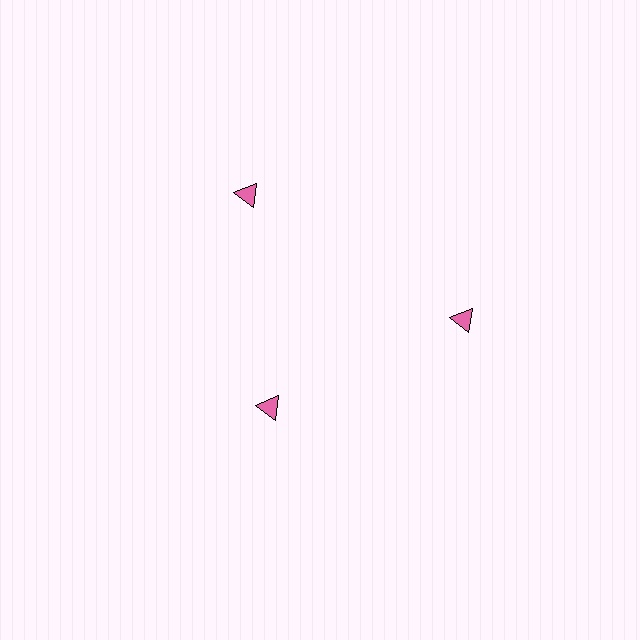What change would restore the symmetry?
The symmetry would be restored by moving it outward, back onto the ring so that all 3 triangles sit at equal angles and equal distance from the center.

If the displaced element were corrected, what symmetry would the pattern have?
It would have 3-fold rotational symmetry — the pattern would map onto itself every 120 degrees.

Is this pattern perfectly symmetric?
No. The 3 pink triangles are arranged in a ring, but one element near the 7 o'clock position is pulled inward toward the center, breaking the 3-fold rotational symmetry.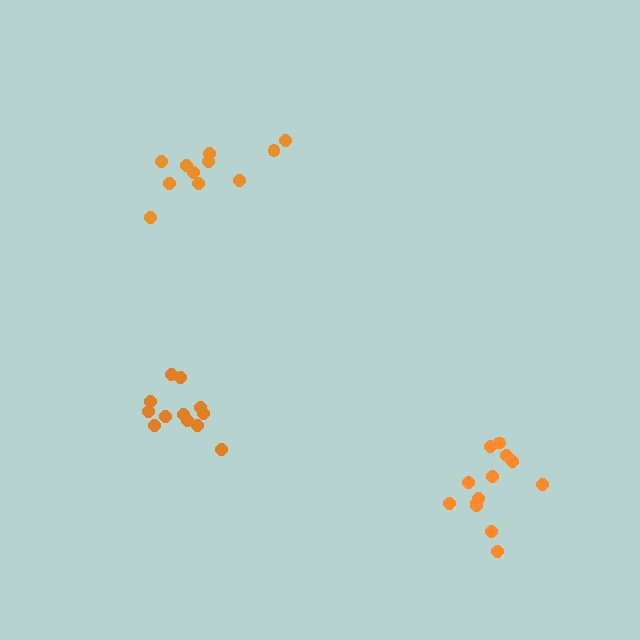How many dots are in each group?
Group 1: 12 dots, Group 2: 11 dots, Group 3: 13 dots (36 total).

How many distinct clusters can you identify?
There are 3 distinct clusters.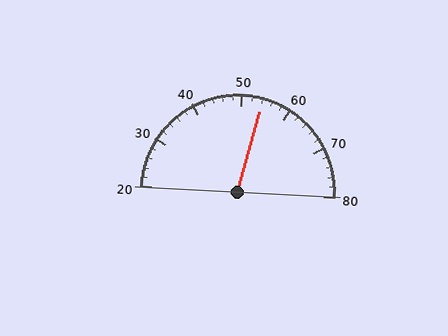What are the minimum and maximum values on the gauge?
The gauge ranges from 20 to 80.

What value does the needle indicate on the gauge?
The needle indicates approximately 54.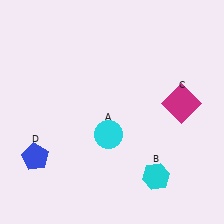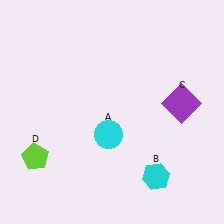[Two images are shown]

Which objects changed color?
C changed from magenta to purple. D changed from blue to lime.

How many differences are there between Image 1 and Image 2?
There are 2 differences between the two images.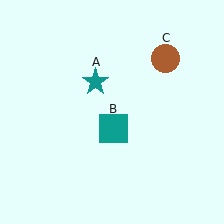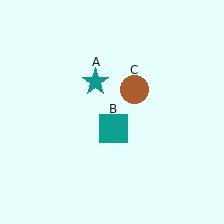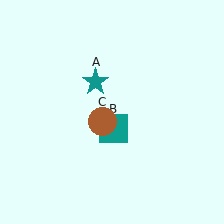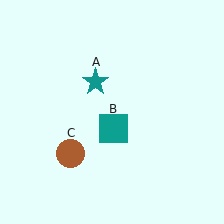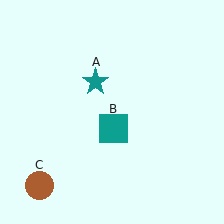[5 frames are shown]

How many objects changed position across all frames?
1 object changed position: brown circle (object C).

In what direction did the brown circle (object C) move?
The brown circle (object C) moved down and to the left.